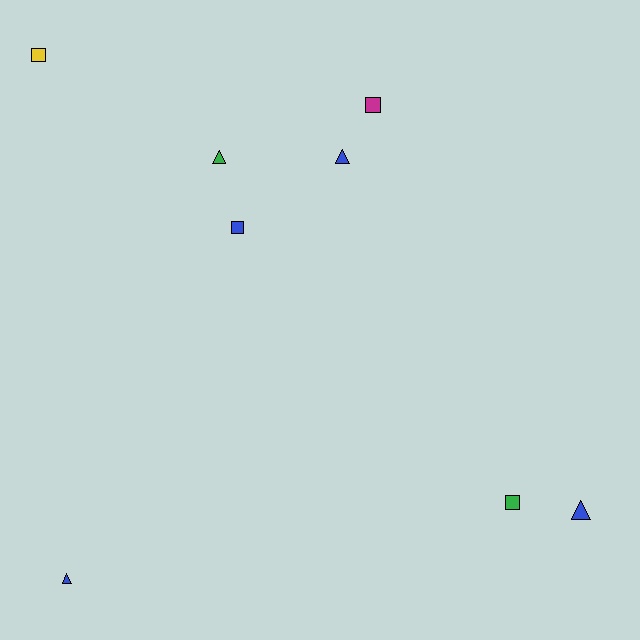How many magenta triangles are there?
There are no magenta triangles.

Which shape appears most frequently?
Square, with 4 objects.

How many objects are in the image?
There are 8 objects.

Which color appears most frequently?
Blue, with 4 objects.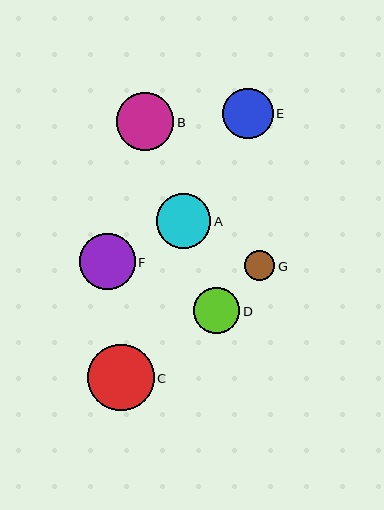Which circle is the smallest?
Circle G is the smallest with a size of approximately 30 pixels.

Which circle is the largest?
Circle C is the largest with a size of approximately 67 pixels.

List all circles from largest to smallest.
From largest to smallest: C, B, F, A, E, D, G.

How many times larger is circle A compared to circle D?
Circle A is approximately 1.2 times the size of circle D.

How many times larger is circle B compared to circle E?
Circle B is approximately 1.1 times the size of circle E.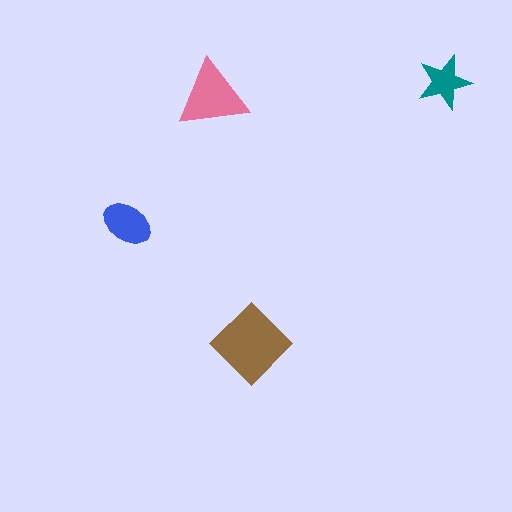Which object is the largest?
The brown diamond.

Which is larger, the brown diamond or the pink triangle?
The brown diamond.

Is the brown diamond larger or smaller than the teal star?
Larger.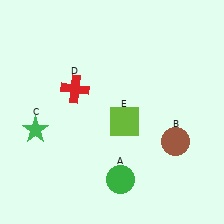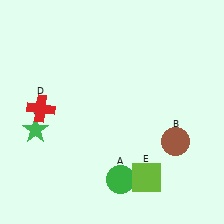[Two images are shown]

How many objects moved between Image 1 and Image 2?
2 objects moved between the two images.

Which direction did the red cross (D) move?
The red cross (D) moved left.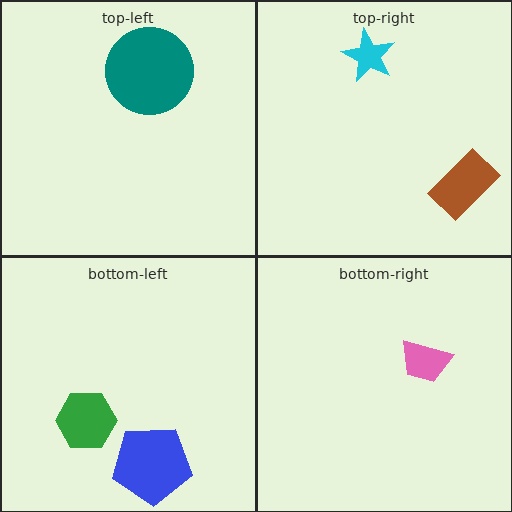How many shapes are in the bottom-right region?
1.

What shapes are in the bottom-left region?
The green hexagon, the blue pentagon.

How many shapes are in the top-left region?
1.